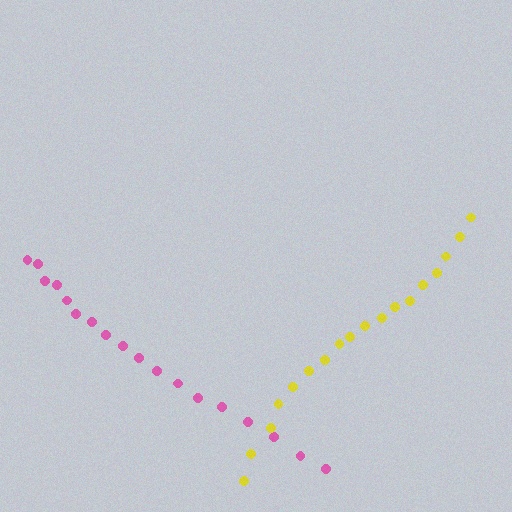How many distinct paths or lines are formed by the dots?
There are 2 distinct paths.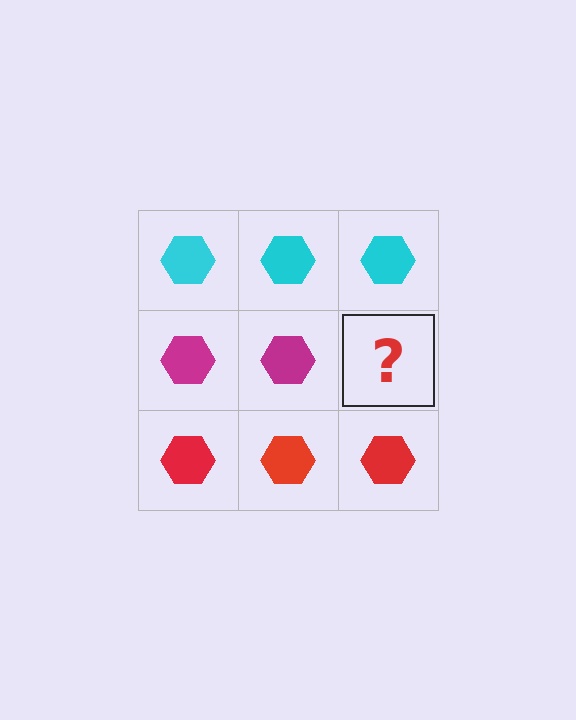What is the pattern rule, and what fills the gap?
The rule is that each row has a consistent color. The gap should be filled with a magenta hexagon.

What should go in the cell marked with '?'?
The missing cell should contain a magenta hexagon.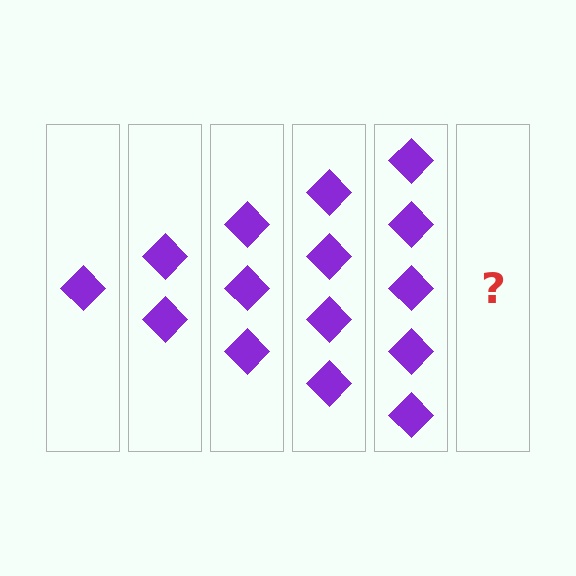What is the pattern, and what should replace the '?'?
The pattern is that each step adds one more diamond. The '?' should be 6 diamonds.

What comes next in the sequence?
The next element should be 6 diamonds.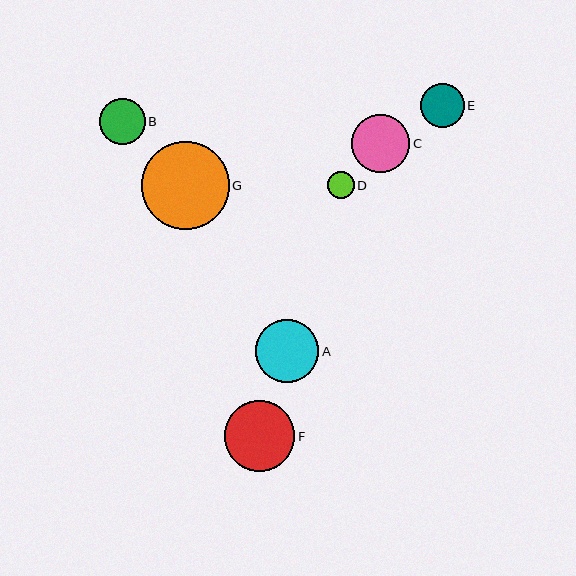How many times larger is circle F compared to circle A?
Circle F is approximately 1.1 times the size of circle A.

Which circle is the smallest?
Circle D is the smallest with a size of approximately 26 pixels.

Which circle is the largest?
Circle G is the largest with a size of approximately 88 pixels.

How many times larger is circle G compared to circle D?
Circle G is approximately 3.3 times the size of circle D.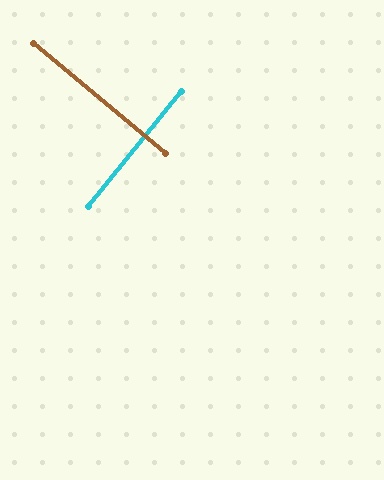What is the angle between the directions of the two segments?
Approximately 89 degrees.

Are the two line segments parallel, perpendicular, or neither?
Perpendicular — they meet at approximately 89°.